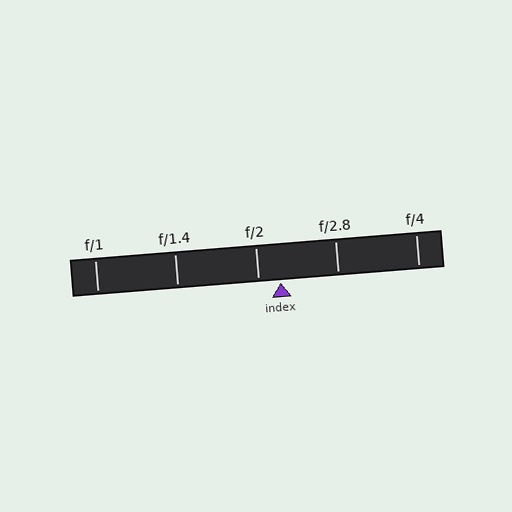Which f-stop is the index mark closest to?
The index mark is closest to f/2.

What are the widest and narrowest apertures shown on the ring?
The widest aperture shown is f/1 and the narrowest is f/4.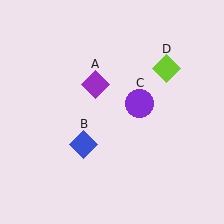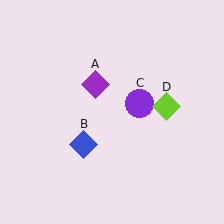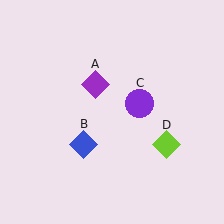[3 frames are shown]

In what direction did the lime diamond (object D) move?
The lime diamond (object D) moved down.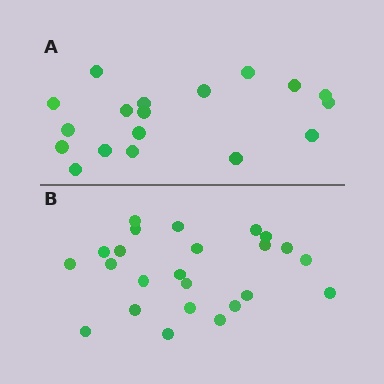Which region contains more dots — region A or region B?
Region B (the bottom region) has more dots.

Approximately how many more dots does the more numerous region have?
Region B has about 6 more dots than region A.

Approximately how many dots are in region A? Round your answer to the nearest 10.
About 20 dots. (The exact count is 18, which rounds to 20.)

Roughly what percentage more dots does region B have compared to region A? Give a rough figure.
About 35% more.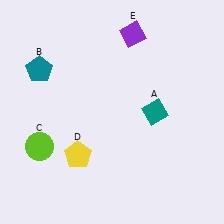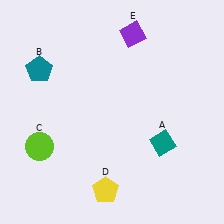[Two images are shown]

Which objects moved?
The objects that moved are: the teal diamond (A), the yellow pentagon (D).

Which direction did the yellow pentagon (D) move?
The yellow pentagon (D) moved down.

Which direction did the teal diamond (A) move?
The teal diamond (A) moved down.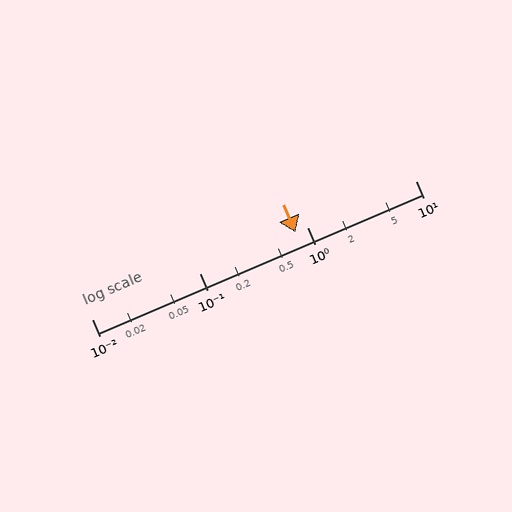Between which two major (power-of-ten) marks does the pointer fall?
The pointer is between 0.1 and 1.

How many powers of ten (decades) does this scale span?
The scale spans 3 decades, from 0.01 to 10.